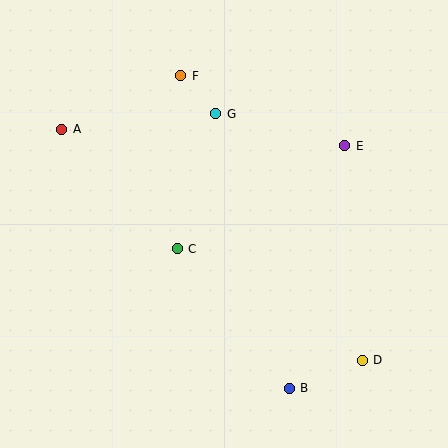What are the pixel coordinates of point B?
Point B is at (289, 388).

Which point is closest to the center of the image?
Point C at (177, 249) is closest to the center.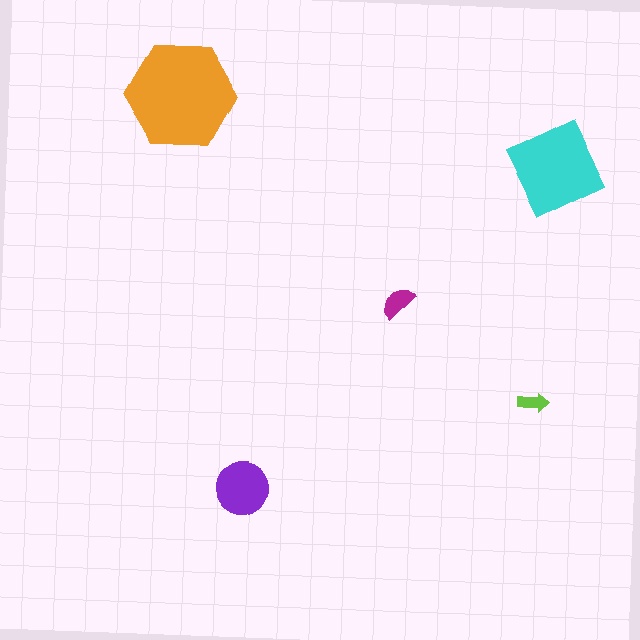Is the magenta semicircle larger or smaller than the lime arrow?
Larger.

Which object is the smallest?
The lime arrow.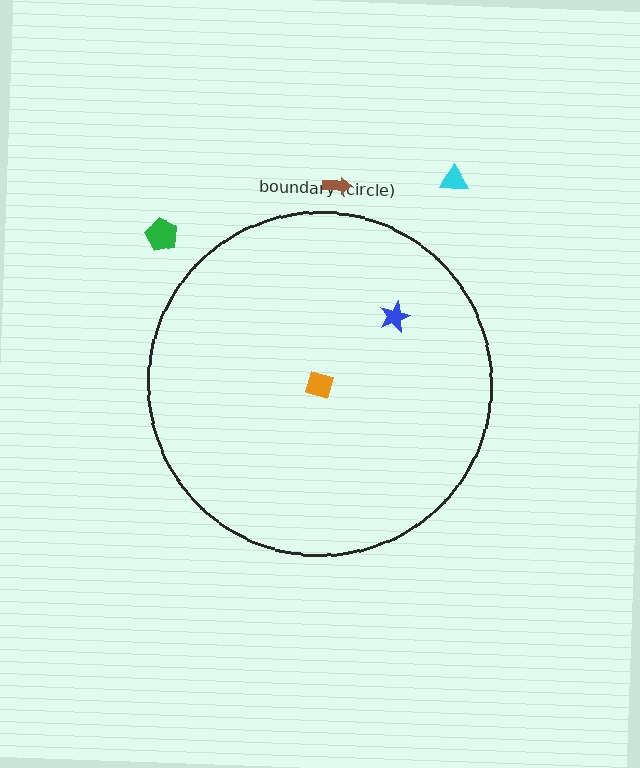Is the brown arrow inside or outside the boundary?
Outside.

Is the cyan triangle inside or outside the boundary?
Outside.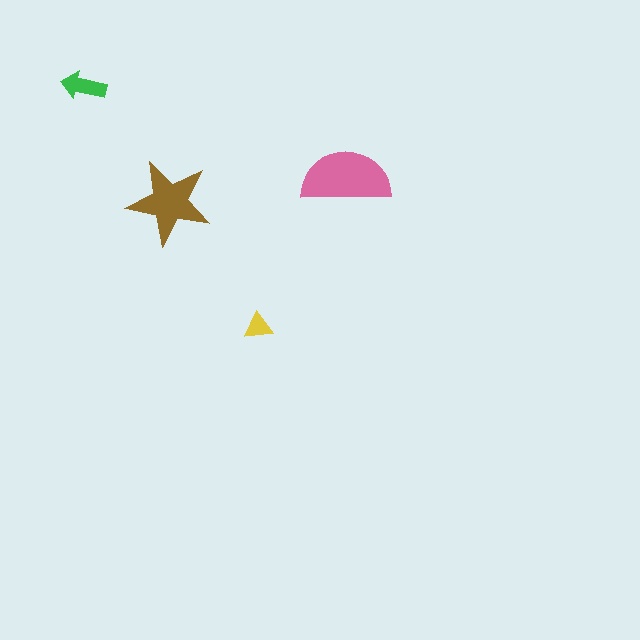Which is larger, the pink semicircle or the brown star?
The pink semicircle.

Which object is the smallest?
The yellow triangle.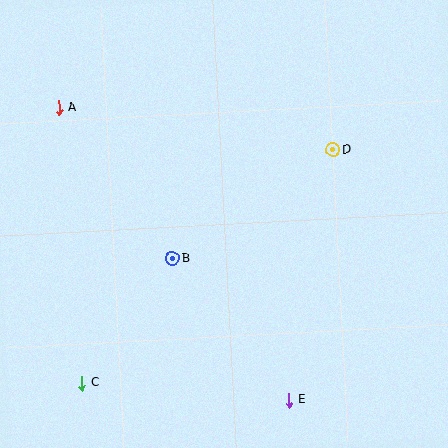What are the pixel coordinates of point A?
Point A is at (59, 108).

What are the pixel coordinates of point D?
Point D is at (333, 150).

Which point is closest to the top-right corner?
Point D is closest to the top-right corner.